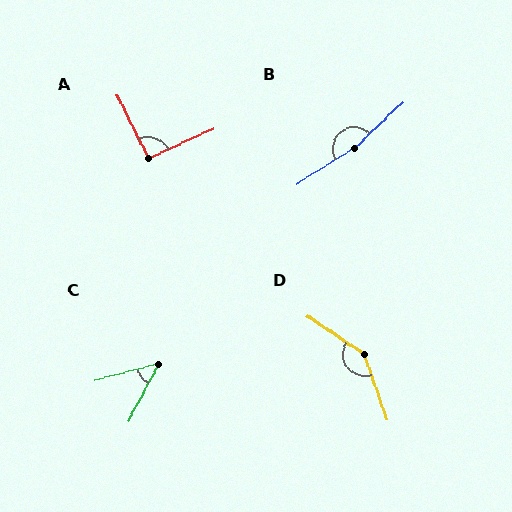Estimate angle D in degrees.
Approximately 144 degrees.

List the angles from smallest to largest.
C (48°), A (91°), D (144°), B (168°).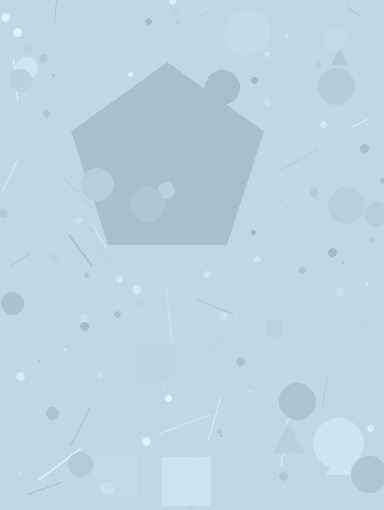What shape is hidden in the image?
A pentagon is hidden in the image.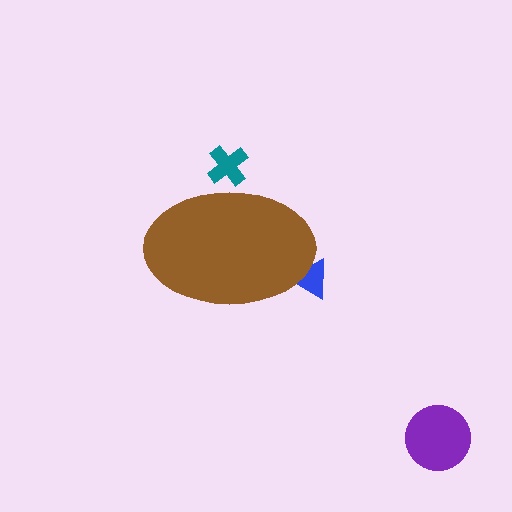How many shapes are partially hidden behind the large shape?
2 shapes are partially hidden.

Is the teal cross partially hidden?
Yes, the teal cross is partially hidden behind the brown ellipse.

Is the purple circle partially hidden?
No, the purple circle is fully visible.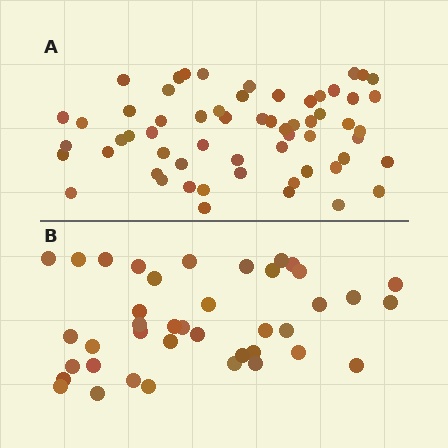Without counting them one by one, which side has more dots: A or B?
Region A (the top region) has more dots.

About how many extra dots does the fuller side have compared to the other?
Region A has approximately 20 more dots than region B.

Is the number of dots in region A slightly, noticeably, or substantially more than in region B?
Region A has substantially more. The ratio is roughly 1.5 to 1.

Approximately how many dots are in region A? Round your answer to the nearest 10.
About 60 dots.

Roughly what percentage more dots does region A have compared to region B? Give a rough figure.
About 50% more.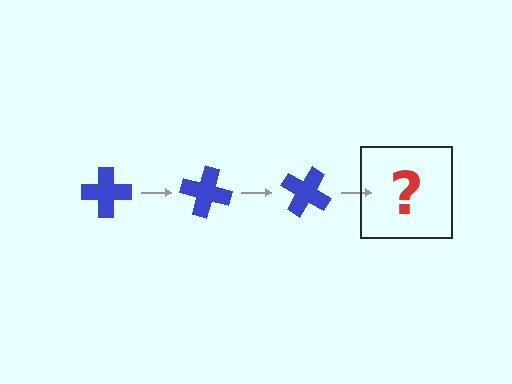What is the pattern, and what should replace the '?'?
The pattern is that the cross rotates 15 degrees each step. The '?' should be a blue cross rotated 45 degrees.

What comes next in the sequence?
The next element should be a blue cross rotated 45 degrees.